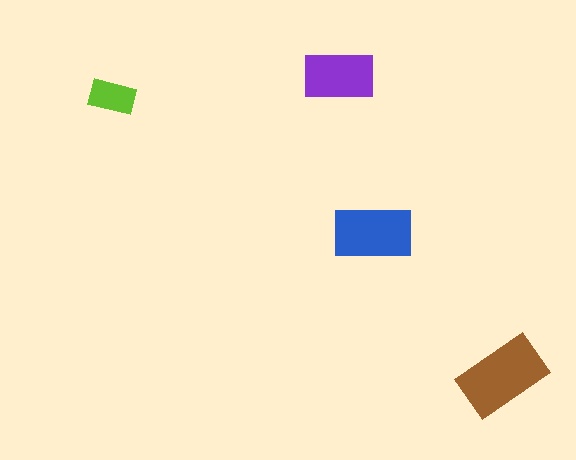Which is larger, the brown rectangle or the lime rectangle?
The brown one.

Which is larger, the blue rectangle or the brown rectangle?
The brown one.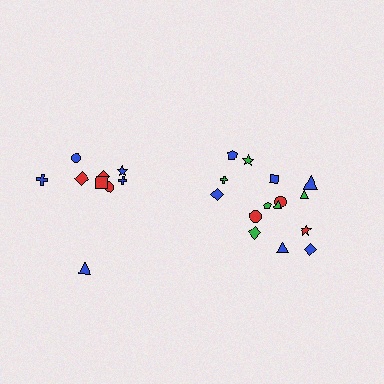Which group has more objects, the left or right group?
The right group.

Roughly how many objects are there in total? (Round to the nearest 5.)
Roughly 25 objects in total.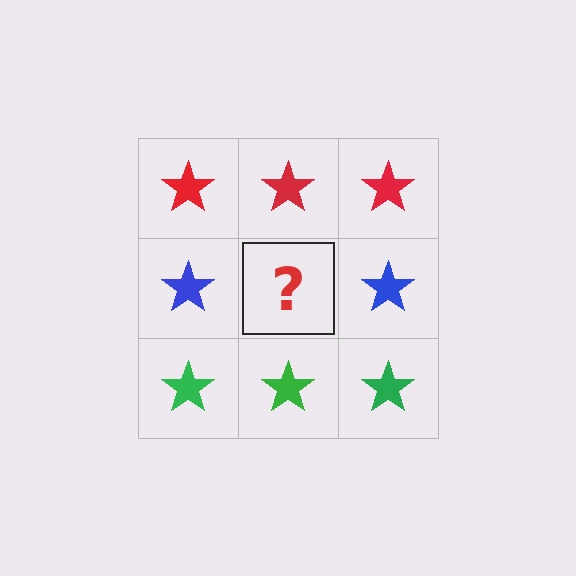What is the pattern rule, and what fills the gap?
The rule is that each row has a consistent color. The gap should be filled with a blue star.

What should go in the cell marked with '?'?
The missing cell should contain a blue star.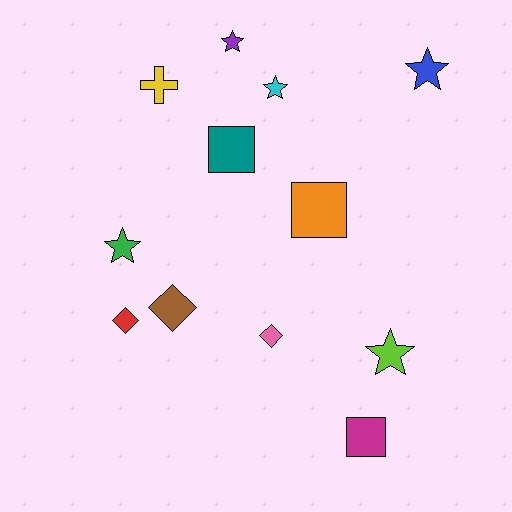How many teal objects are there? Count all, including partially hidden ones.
There is 1 teal object.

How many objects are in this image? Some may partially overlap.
There are 12 objects.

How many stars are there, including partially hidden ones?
There are 5 stars.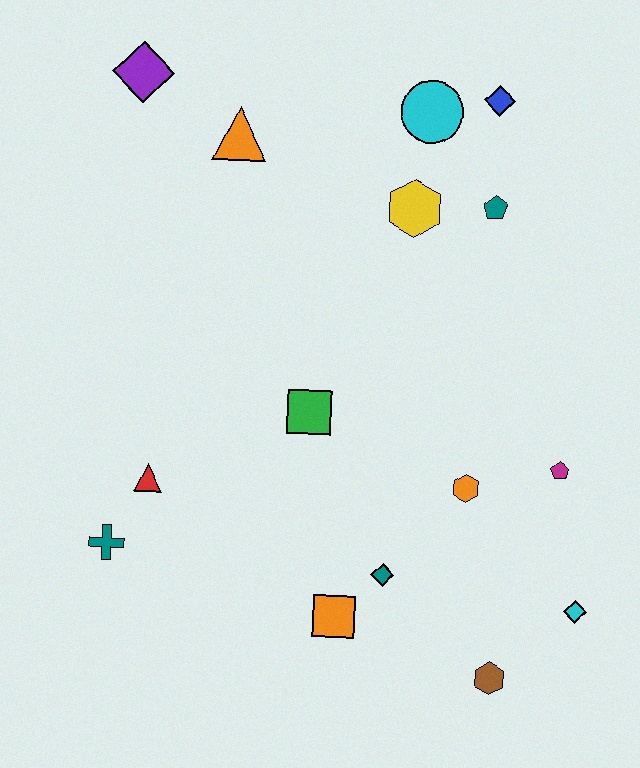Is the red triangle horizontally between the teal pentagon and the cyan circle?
No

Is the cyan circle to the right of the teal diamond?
Yes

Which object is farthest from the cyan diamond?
The purple diamond is farthest from the cyan diamond.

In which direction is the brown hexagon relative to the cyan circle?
The brown hexagon is below the cyan circle.